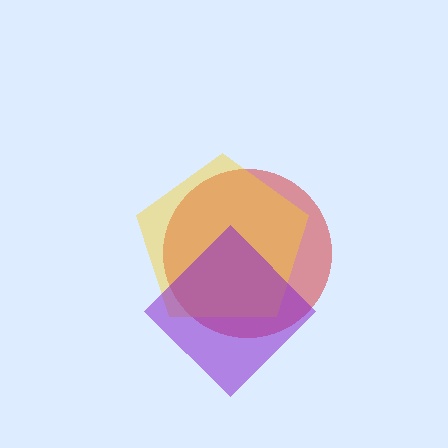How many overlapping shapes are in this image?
There are 3 overlapping shapes in the image.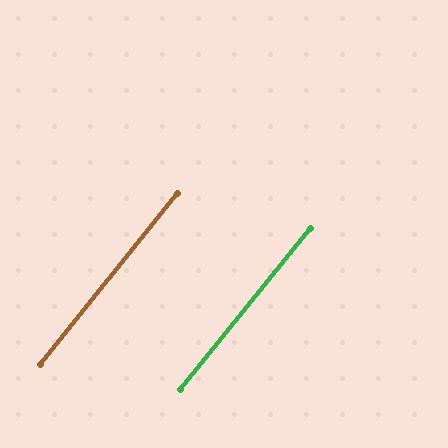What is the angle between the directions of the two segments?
Approximately 0 degrees.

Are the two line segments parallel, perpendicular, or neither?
Parallel — their directions differ by only 0.2°.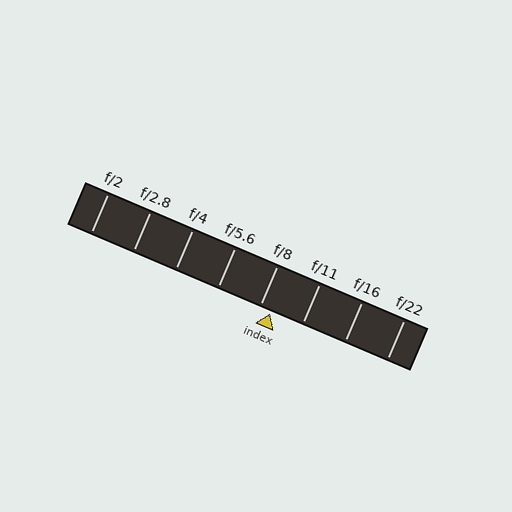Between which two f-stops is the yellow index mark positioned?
The index mark is between f/8 and f/11.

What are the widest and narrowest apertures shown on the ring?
The widest aperture shown is f/2 and the narrowest is f/22.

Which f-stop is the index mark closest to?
The index mark is closest to f/8.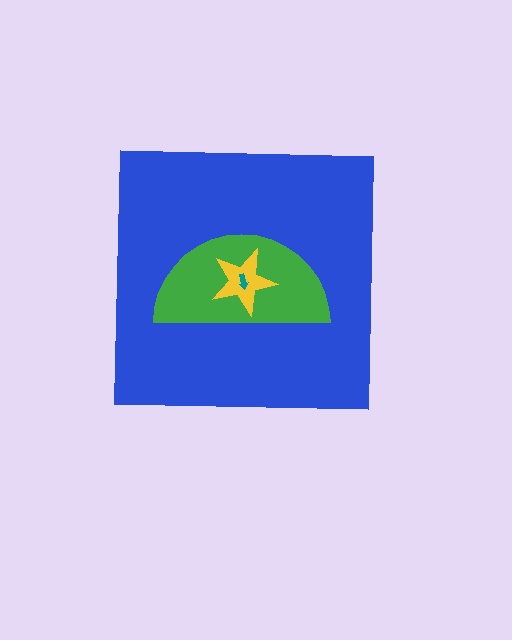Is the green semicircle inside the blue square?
Yes.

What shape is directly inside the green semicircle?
The yellow star.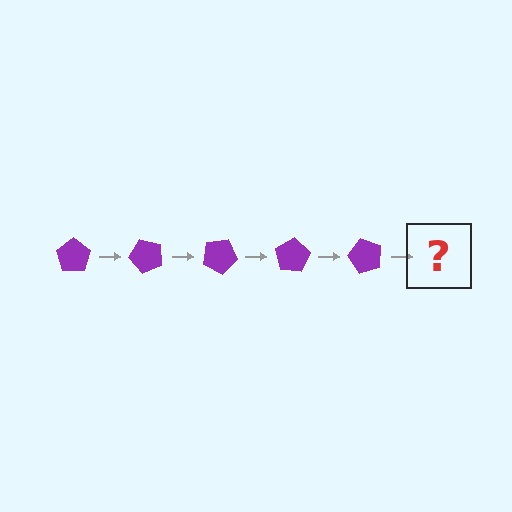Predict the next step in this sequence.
The next step is a purple pentagon rotated 250 degrees.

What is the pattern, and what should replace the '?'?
The pattern is that the pentagon rotates 50 degrees each step. The '?' should be a purple pentagon rotated 250 degrees.